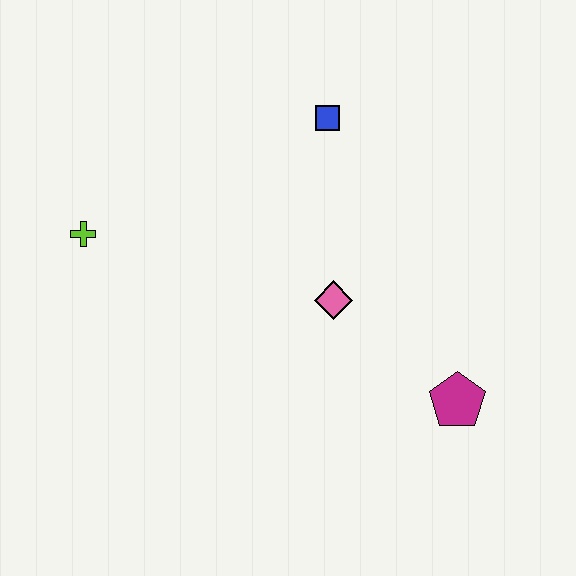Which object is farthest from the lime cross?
The magenta pentagon is farthest from the lime cross.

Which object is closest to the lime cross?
The pink diamond is closest to the lime cross.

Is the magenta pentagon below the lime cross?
Yes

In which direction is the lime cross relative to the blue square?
The lime cross is to the left of the blue square.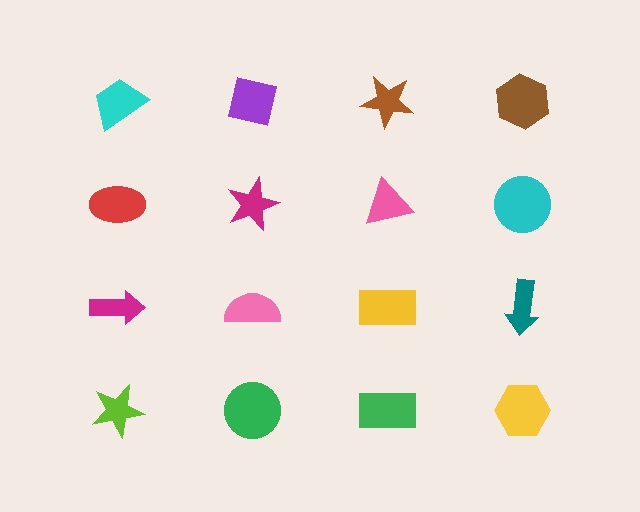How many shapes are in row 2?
4 shapes.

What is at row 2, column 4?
A cyan circle.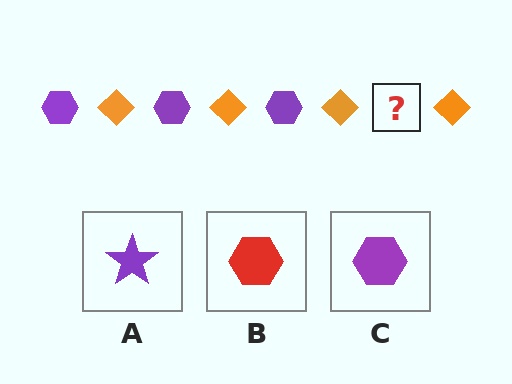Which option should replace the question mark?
Option C.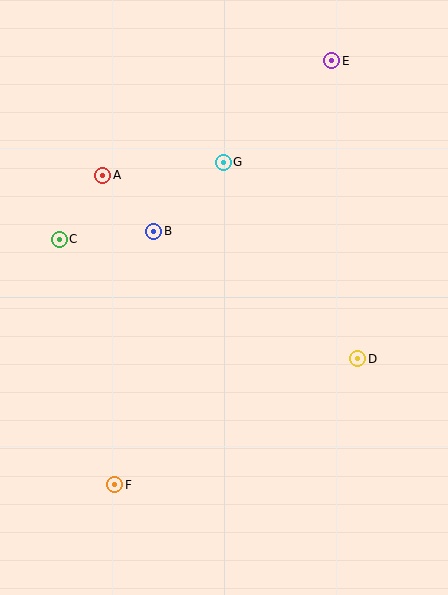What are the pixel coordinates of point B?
Point B is at (154, 231).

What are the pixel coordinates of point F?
Point F is at (115, 485).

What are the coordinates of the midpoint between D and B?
The midpoint between D and B is at (256, 295).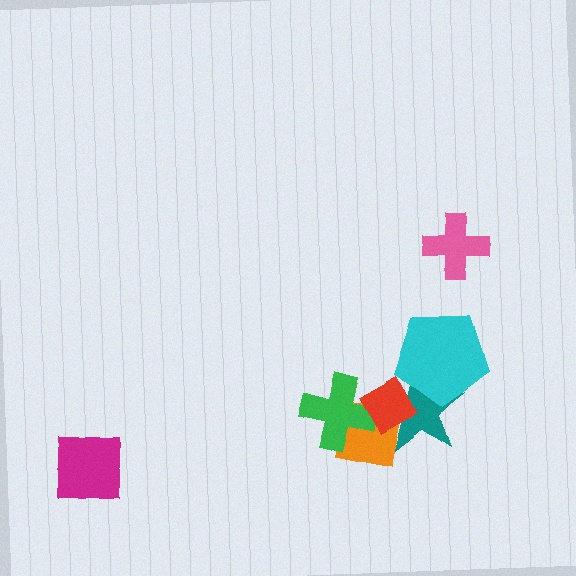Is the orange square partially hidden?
Yes, it is partially covered by another shape.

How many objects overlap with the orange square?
3 objects overlap with the orange square.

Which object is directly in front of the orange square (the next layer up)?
The green cross is directly in front of the orange square.